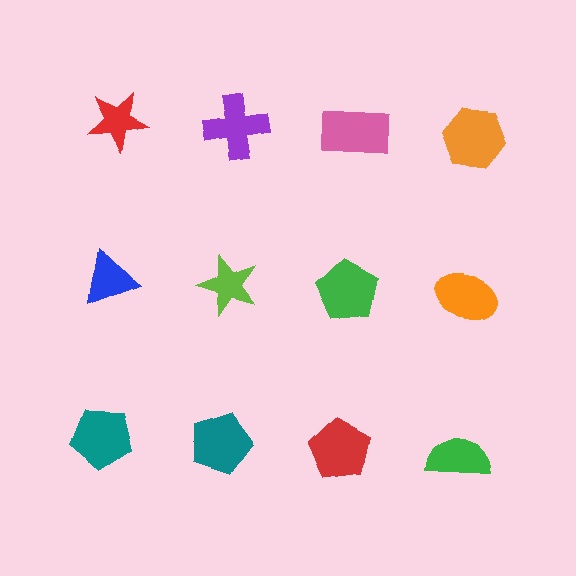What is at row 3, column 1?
A teal pentagon.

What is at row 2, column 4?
An orange ellipse.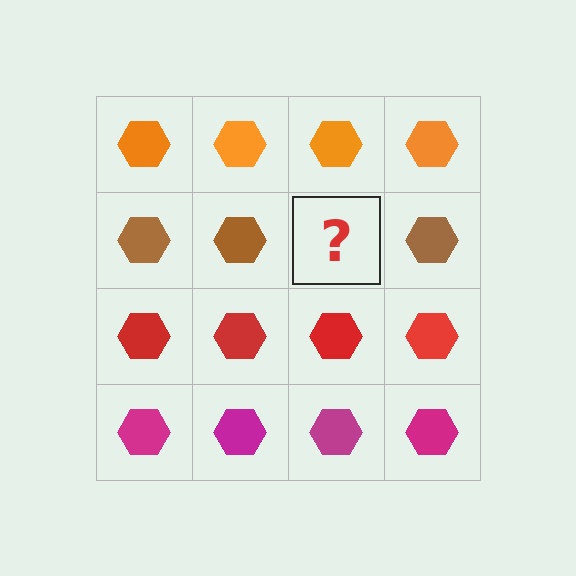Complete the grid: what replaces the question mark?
The question mark should be replaced with a brown hexagon.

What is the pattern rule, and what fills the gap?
The rule is that each row has a consistent color. The gap should be filled with a brown hexagon.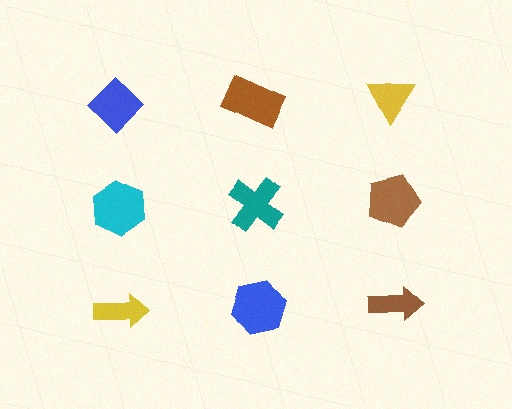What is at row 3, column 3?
A brown arrow.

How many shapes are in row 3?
3 shapes.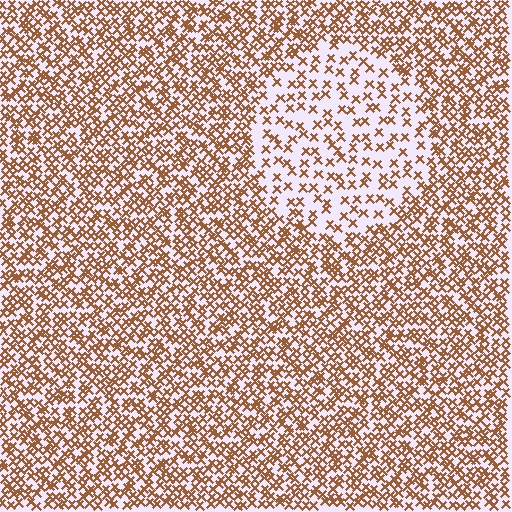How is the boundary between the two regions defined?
The boundary is defined by a change in element density (approximately 2.2x ratio). All elements are the same color, size, and shape.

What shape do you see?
I see a circle.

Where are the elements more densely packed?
The elements are more densely packed outside the circle boundary.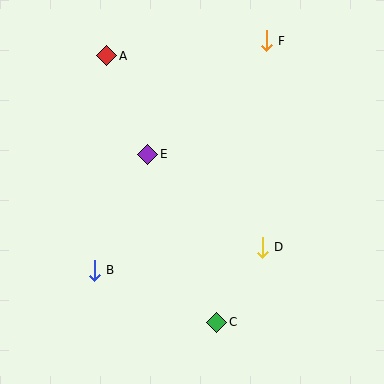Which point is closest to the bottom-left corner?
Point B is closest to the bottom-left corner.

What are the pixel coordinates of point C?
Point C is at (217, 322).